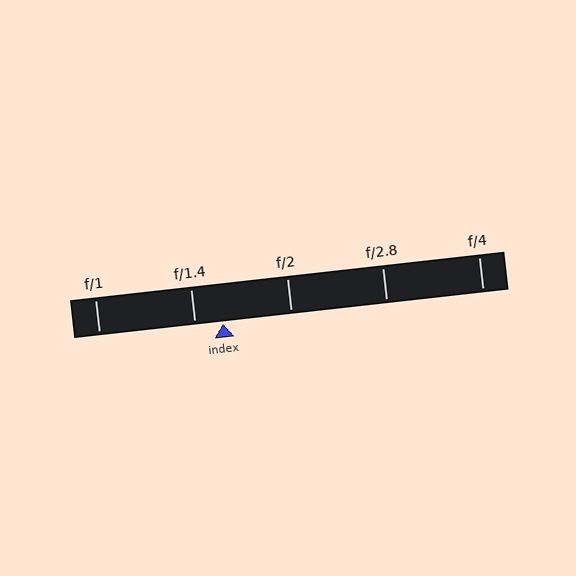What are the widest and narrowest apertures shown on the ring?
The widest aperture shown is f/1 and the narrowest is f/4.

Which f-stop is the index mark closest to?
The index mark is closest to f/1.4.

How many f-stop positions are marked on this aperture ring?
There are 5 f-stop positions marked.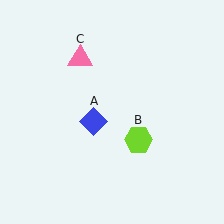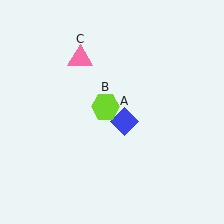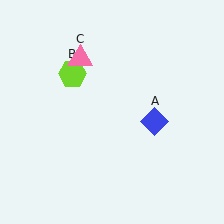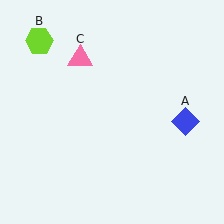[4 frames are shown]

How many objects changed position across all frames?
2 objects changed position: blue diamond (object A), lime hexagon (object B).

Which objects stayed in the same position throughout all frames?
Pink triangle (object C) remained stationary.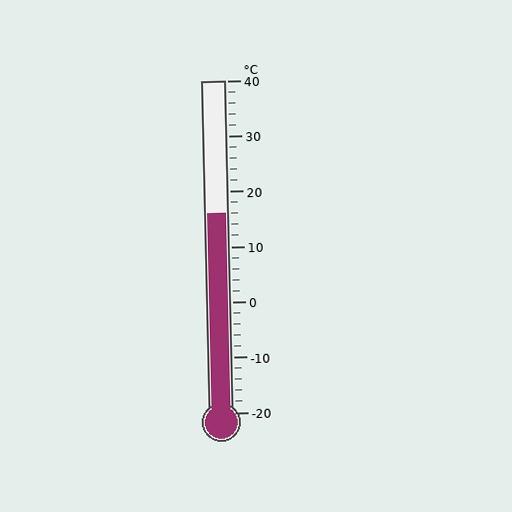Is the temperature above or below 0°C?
The temperature is above 0°C.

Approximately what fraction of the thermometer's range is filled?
The thermometer is filled to approximately 60% of its range.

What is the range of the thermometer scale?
The thermometer scale ranges from -20°C to 40°C.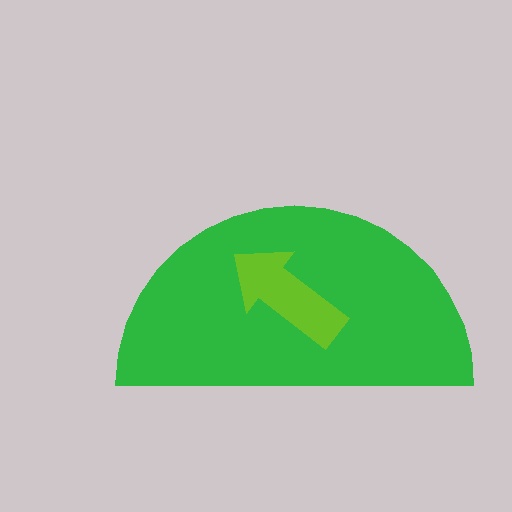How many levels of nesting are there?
2.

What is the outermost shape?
The green semicircle.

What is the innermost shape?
The lime arrow.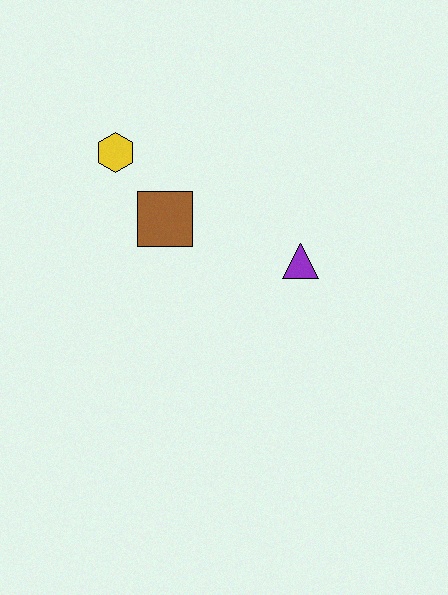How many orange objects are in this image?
There are no orange objects.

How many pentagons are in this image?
There are no pentagons.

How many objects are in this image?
There are 3 objects.